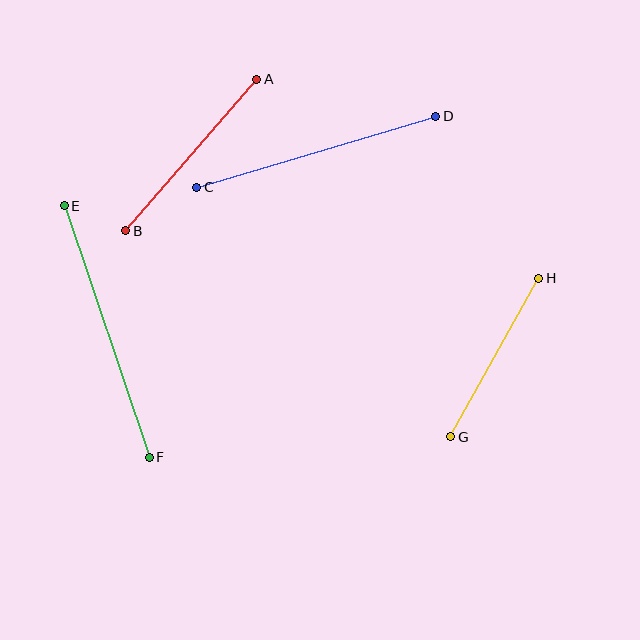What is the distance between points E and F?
The distance is approximately 265 pixels.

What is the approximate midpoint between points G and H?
The midpoint is at approximately (495, 357) pixels.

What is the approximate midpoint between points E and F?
The midpoint is at approximately (107, 332) pixels.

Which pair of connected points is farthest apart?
Points E and F are farthest apart.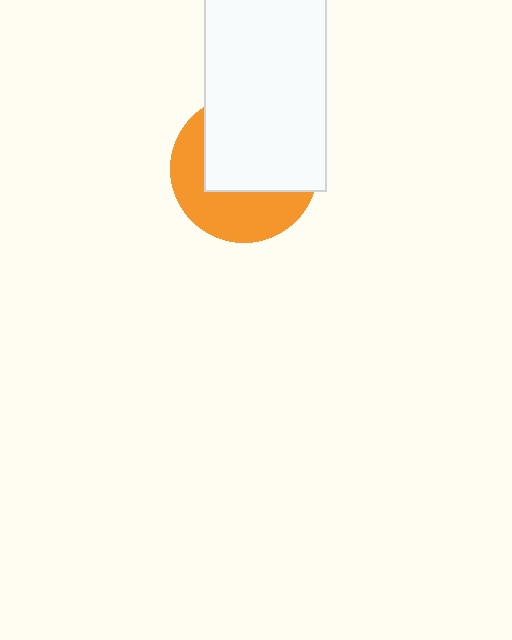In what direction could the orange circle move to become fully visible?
The orange circle could move down. That would shift it out from behind the white rectangle entirely.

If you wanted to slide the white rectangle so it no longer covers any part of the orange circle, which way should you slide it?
Slide it up — that is the most direct way to separate the two shapes.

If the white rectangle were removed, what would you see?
You would see the complete orange circle.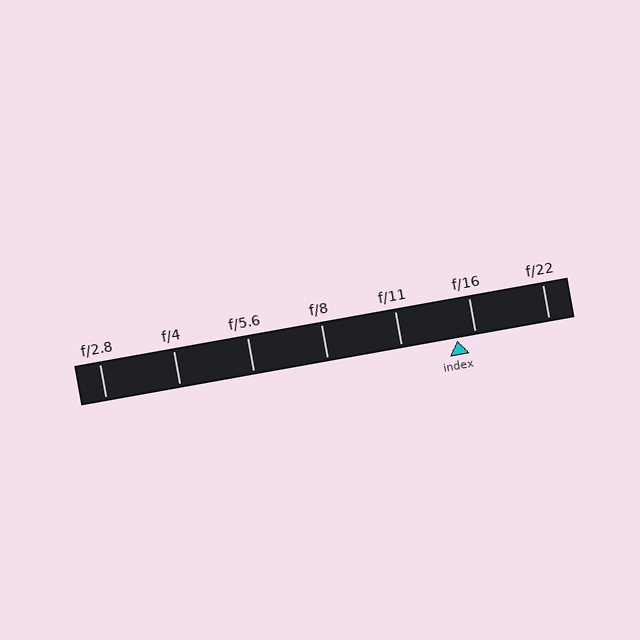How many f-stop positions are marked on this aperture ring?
There are 7 f-stop positions marked.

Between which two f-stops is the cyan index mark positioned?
The index mark is between f/11 and f/16.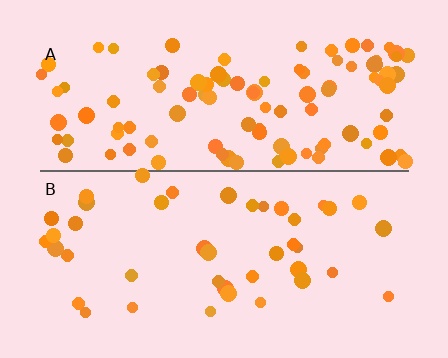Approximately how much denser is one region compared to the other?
Approximately 2.4× — region A over region B.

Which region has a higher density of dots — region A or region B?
A (the top).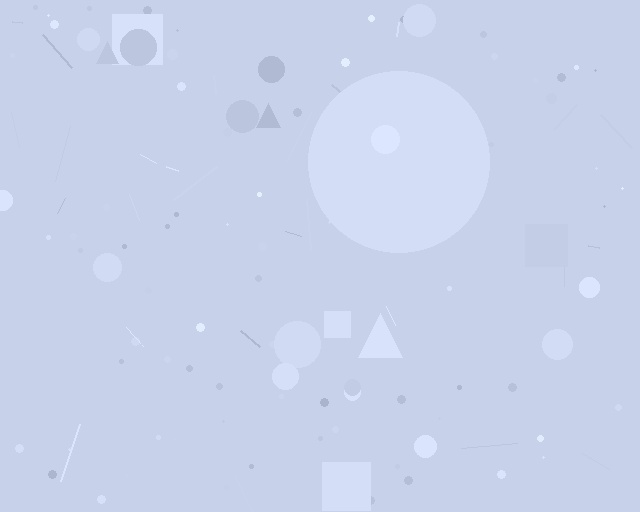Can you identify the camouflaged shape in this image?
The camouflaged shape is a circle.